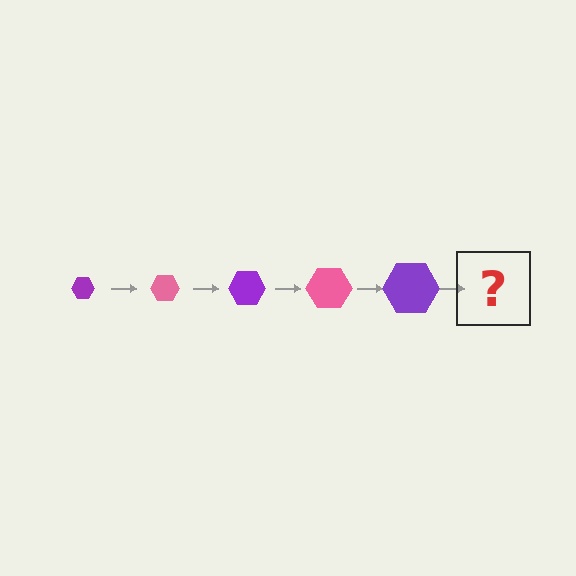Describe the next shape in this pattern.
It should be a pink hexagon, larger than the previous one.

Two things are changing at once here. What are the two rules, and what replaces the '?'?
The two rules are that the hexagon grows larger each step and the color cycles through purple and pink. The '?' should be a pink hexagon, larger than the previous one.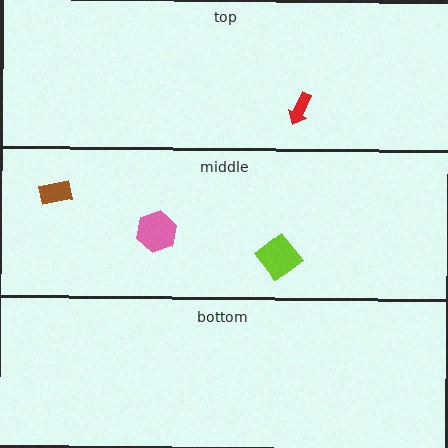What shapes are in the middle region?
The brown rectangle, the lime diamond, the pink hexagon.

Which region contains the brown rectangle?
The middle region.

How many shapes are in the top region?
1.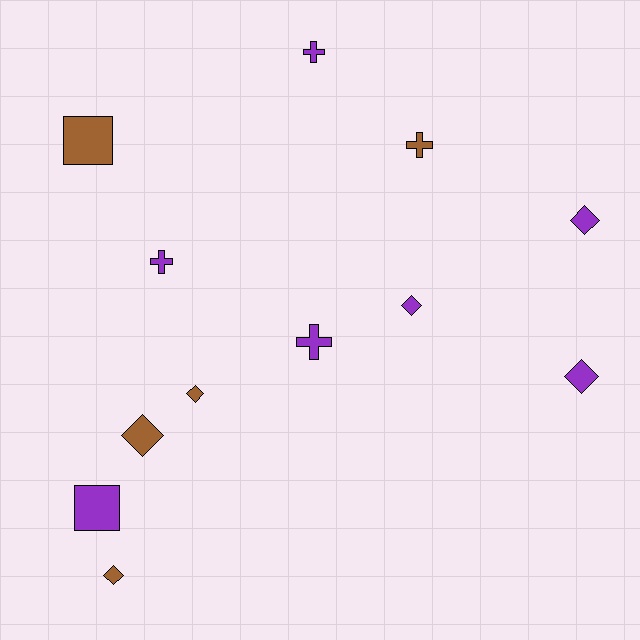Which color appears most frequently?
Purple, with 7 objects.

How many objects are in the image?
There are 12 objects.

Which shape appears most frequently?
Diamond, with 6 objects.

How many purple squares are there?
There is 1 purple square.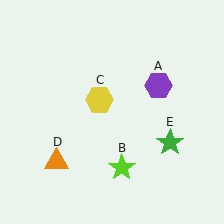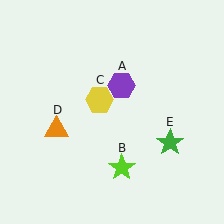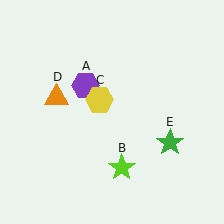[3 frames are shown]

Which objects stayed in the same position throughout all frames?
Lime star (object B) and yellow hexagon (object C) and green star (object E) remained stationary.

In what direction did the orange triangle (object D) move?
The orange triangle (object D) moved up.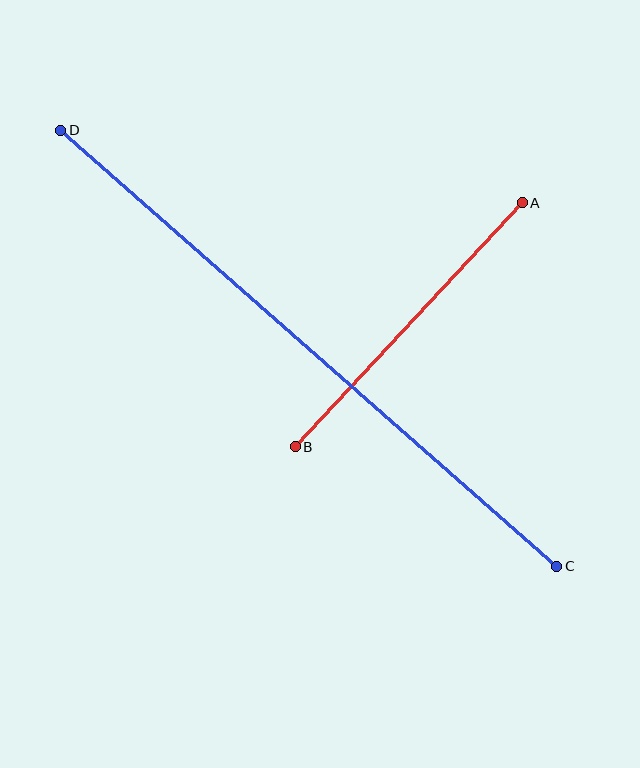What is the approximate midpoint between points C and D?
The midpoint is at approximately (309, 348) pixels.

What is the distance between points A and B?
The distance is approximately 333 pixels.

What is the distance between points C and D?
The distance is approximately 660 pixels.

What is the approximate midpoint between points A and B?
The midpoint is at approximately (409, 325) pixels.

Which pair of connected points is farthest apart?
Points C and D are farthest apart.